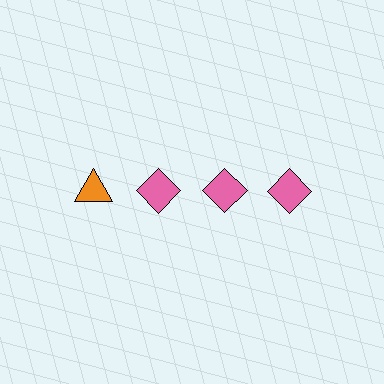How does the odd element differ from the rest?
It differs in both color (orange instead of pink) and shape (triangle instead of diamond).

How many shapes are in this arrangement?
There are 4 shapes arranged in a grid pattern.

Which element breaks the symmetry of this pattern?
The orange triangle in the top row, leftmost column breaks the symmetry. All other shapes are pink diamonds.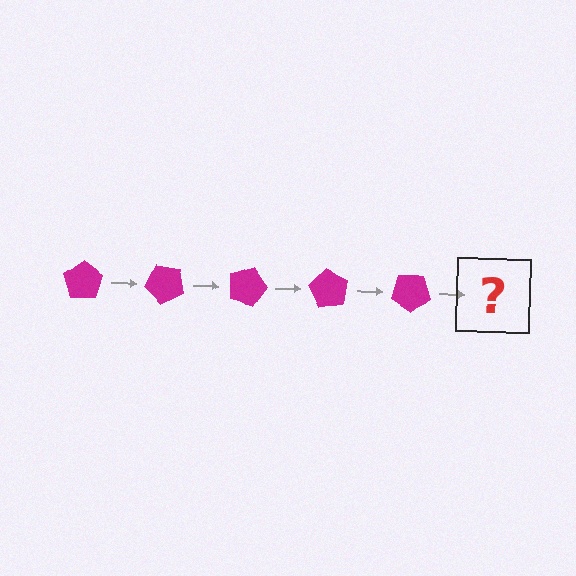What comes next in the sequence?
The next element should be a magenta pentagon rotated 225 degrees.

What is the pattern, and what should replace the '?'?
The pattern is that the pentagon rotates 45 degrees each step. The '?' should be a magenta pentagon rotated 225 degrees.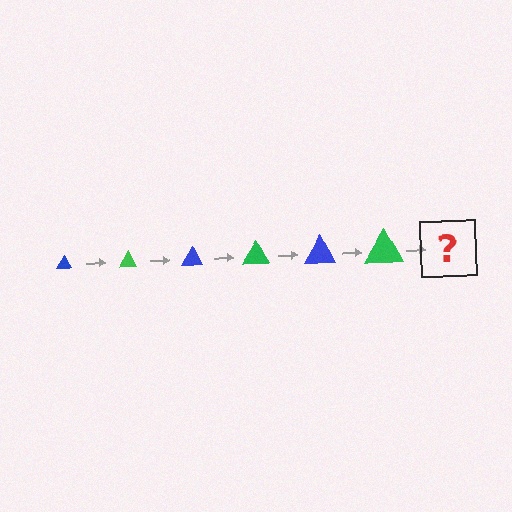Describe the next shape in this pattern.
It should be a blue triangle, larger than the previous one.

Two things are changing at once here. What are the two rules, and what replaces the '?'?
The two rules are that the triangle grows larger each step and the color cycles through blue and green. The '?' should be a blue triangle, larger than the previous one.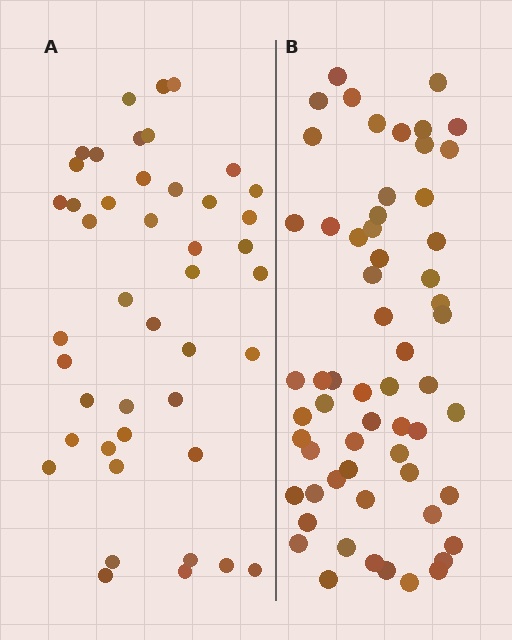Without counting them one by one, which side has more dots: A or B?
Region B (the right region) has more dots.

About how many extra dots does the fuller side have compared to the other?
Region B has approximately 15 more dots than region A.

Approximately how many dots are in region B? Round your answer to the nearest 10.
About 60 dots.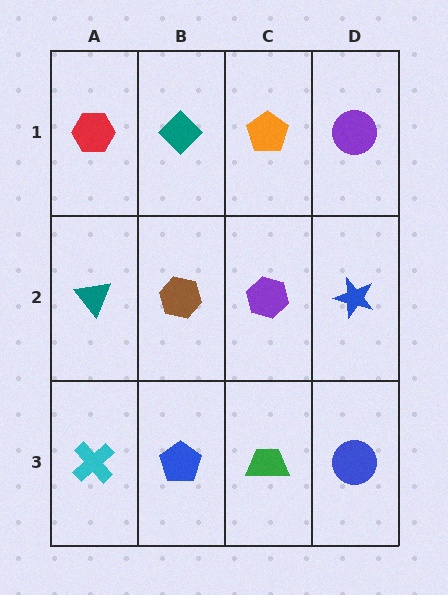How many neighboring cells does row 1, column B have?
3.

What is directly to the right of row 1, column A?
A teal diamond.